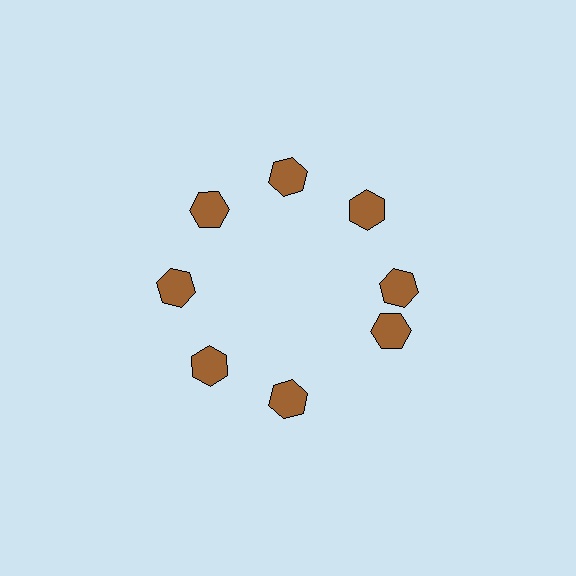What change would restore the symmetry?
The symmetry would be restored by rotating it back into even spacing with its neighbors so that all 8 hexagons sit at equal angles and equal distance from the center.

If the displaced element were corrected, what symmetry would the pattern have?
It would have 8-fold rotational symmetry — the pattern would map onto itself every 45 degrees.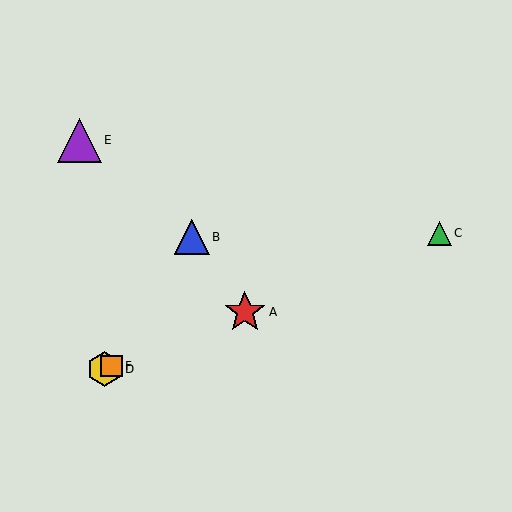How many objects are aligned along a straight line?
4 objects (A, C, D, F) are aligned along a straight line.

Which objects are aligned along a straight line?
Objects A, C, D, F are aligned along a straight line.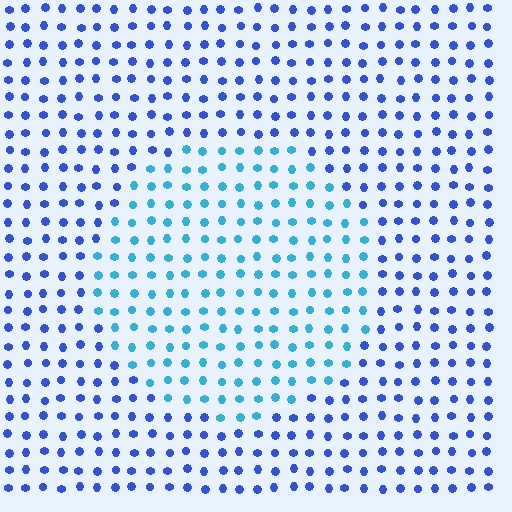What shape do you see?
I see a circle.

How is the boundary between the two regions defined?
The boundary is defined purely by a slight shift in hue (about 36 degrees). Spacing, size, and orientation are identical on both sides.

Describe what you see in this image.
The image is filled with small blue elements in a uniform arrangement. A circle-shaped region is visible where the elements are tinted to a slightly different hue, forming a subtle color boundary.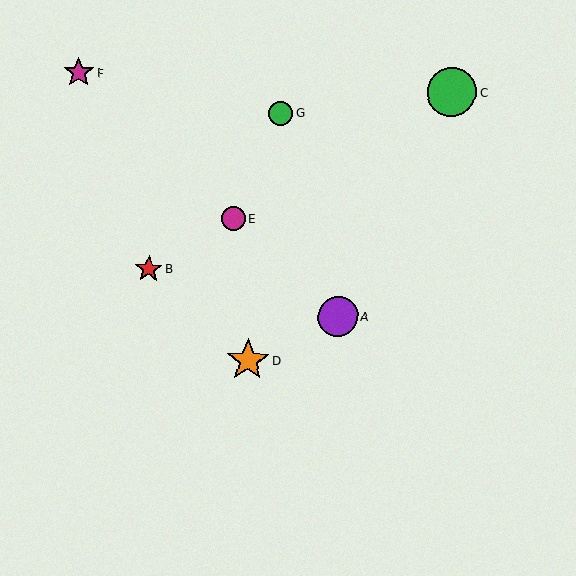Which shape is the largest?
The green circle (labeled C) is the largest.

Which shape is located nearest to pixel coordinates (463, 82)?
The green circle (labeled C) at (452, 92) is nearest to that location.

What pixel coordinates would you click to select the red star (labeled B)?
Click at (149, 269) to select the red star B.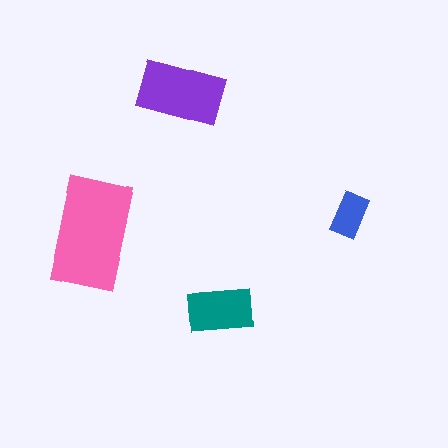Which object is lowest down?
The teal rectangle is bottommost.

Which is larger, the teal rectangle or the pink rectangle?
The pink one.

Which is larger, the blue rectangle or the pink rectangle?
The pink one.